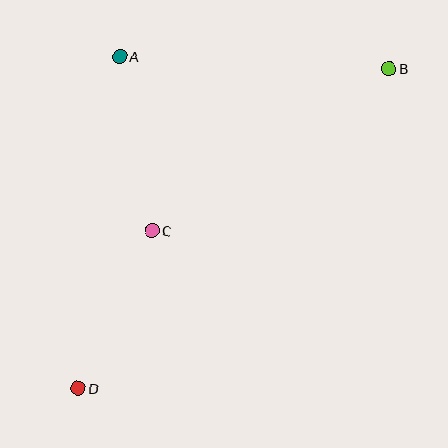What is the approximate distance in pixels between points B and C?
The distance between B and C is approximately 287 pixels.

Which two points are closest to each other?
Points C and D are closest to each other.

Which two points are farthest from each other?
Points B and D are farthest from each other.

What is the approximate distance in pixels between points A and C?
The distance between A and C is approximately 177 pixels.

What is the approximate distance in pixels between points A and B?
The distance between A and B is approximately 269 pixels.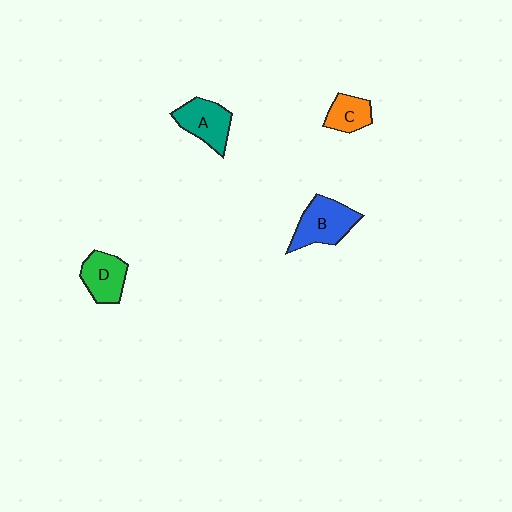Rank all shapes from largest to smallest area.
From largest to smallest: B (blue), A (teal), D (green), C (orange).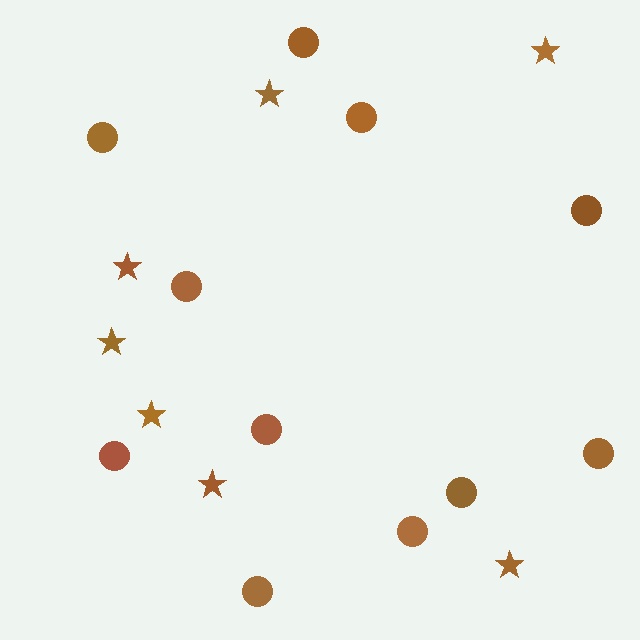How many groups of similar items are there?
There are 2 groups: one group of circles (11) and one group of stars (7).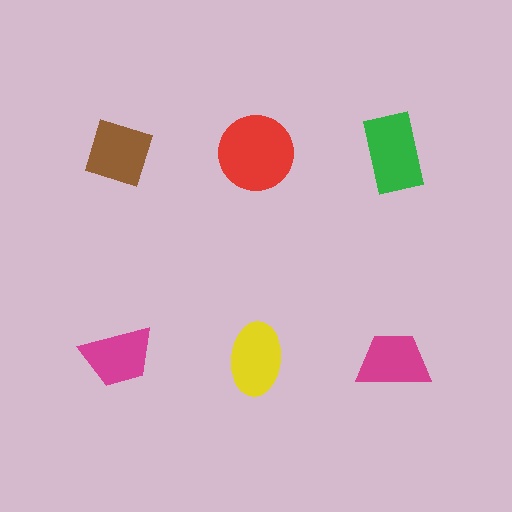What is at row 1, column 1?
A brown diamond.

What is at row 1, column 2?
A red circle.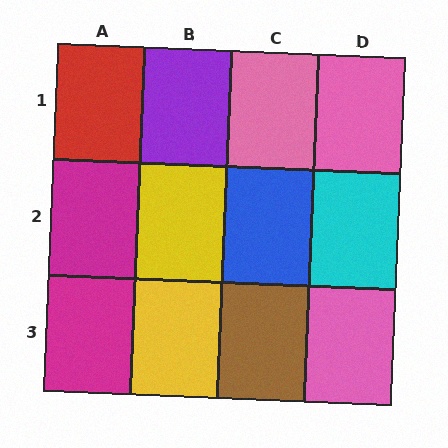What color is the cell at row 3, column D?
Pink.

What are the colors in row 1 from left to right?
Red, purple, pink, pink.